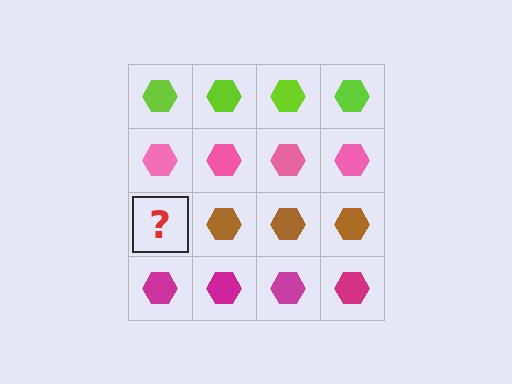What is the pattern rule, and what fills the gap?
The rule is that each row has a consistent color. The gap should be filled with a brown hexagon.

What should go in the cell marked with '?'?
The missing cell should contain a brown hexagon.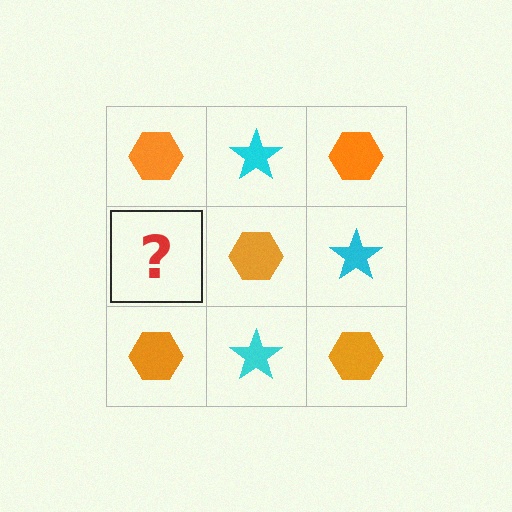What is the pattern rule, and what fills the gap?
The rule is that it alternates orange hexagon and cyan star in a checkerboard pattern. The gap should be filled with a cyan star.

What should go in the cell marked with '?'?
The missing cell should contain a cyan star.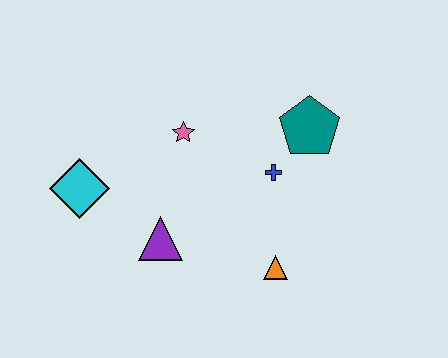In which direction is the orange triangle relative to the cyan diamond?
The orange triangle is to the right of the cyan diamond.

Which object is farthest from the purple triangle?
The teal pentagon is farthest from the purple triangle.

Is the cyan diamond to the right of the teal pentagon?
No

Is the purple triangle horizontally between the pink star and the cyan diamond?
Yes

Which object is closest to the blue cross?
The teal pentagon is closest to the blue cross.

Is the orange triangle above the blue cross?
No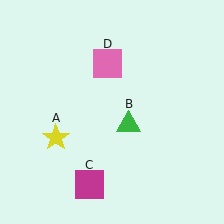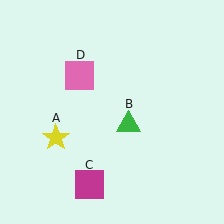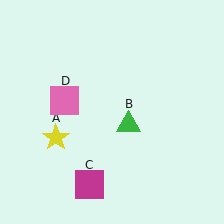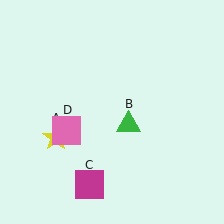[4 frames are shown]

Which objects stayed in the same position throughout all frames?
Yellow star (object A) and green triangle (object B) and magenta square (object C) remained stationary.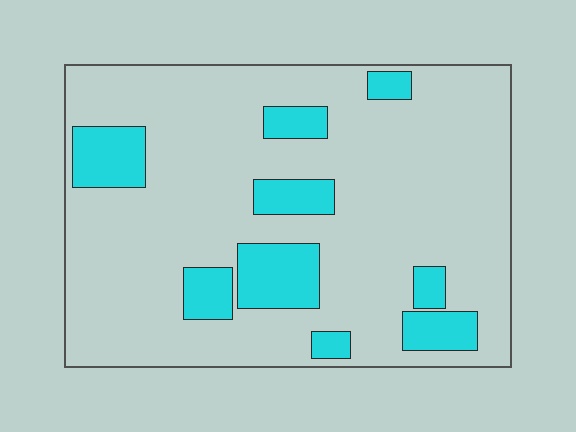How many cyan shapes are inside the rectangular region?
9.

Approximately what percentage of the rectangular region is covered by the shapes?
Approximately 20%.